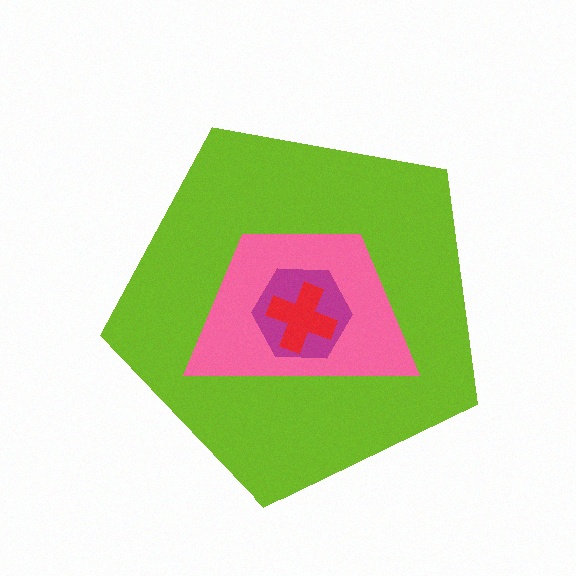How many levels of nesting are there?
4.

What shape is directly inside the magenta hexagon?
The red cross.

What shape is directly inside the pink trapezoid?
The magenta hexagon.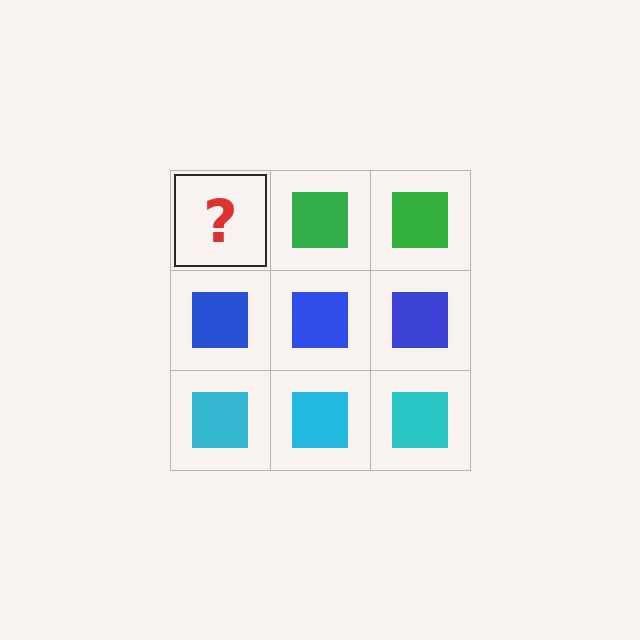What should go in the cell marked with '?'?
The missing cell should contain a green square.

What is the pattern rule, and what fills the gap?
The rule is that each row has a consistent color. The gap should be filled with a green square.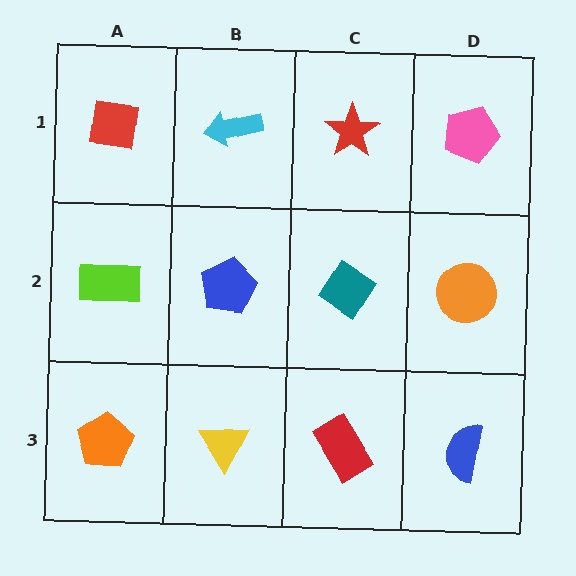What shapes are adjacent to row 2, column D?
A pink pentagon (row 1, column D), a blue semicircle (row 3, column D), a teal diamond (row 2, column C).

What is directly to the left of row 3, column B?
An orange pentagon.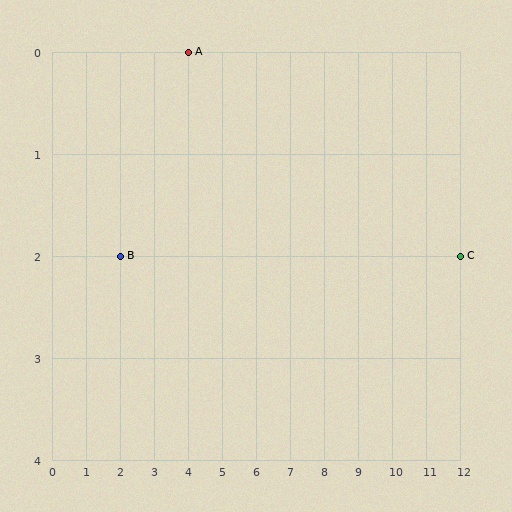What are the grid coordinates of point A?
Point A is at grid coordinates (4, 0).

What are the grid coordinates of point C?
Point C is at grid coordinates (12, 2).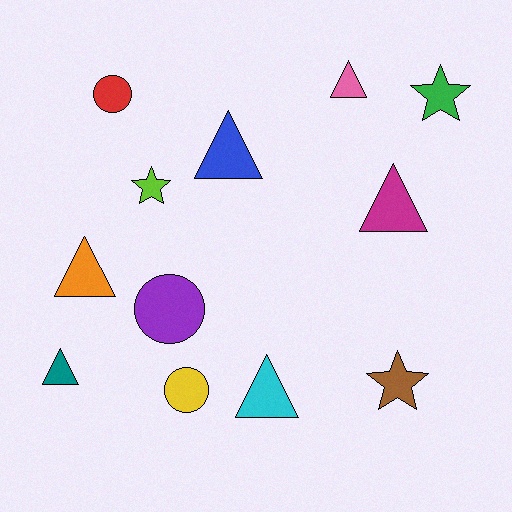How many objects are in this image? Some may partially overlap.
There are 12 objects.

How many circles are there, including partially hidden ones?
There are 3 circles.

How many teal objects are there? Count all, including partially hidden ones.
There is 1 teal object.